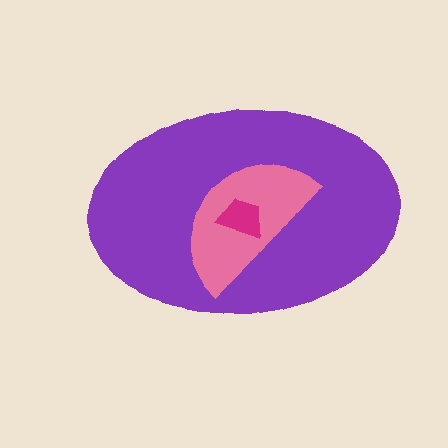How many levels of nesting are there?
3.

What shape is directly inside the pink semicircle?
The magenta trapezoid.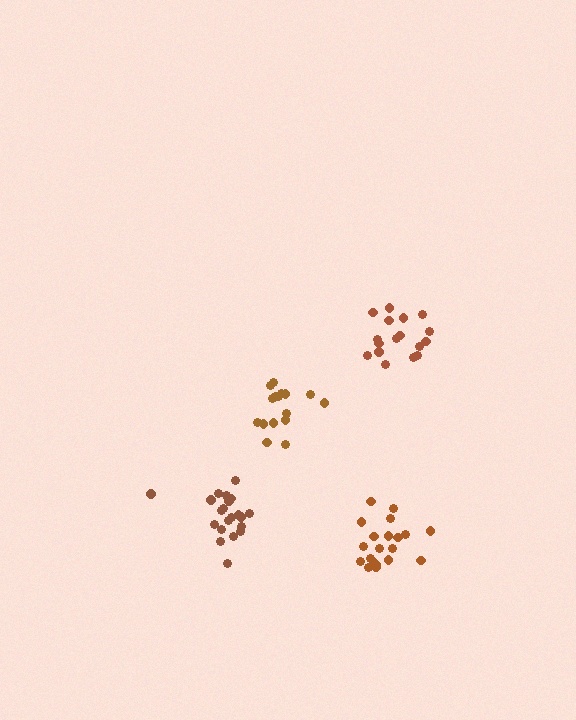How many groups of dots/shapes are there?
There are 4 groups.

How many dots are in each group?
Group 1: 18 dots, Group 2: 21 dots, Group 3: 16 dots, Group 4: 20 dots (75 total).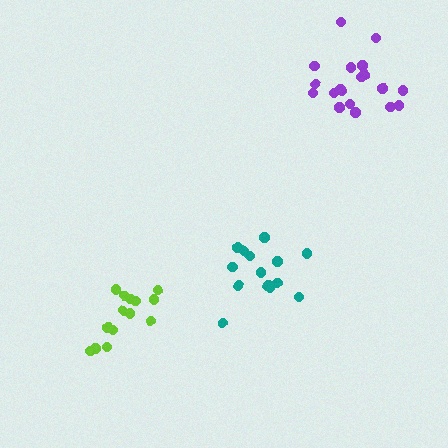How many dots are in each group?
Group 1: 14 dots, Group 2: 20 dots, Group 3: 14 dots (48 total).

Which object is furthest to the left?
The lime cluster is leftmost.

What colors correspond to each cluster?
The clusters are colored: teal, purple, lime.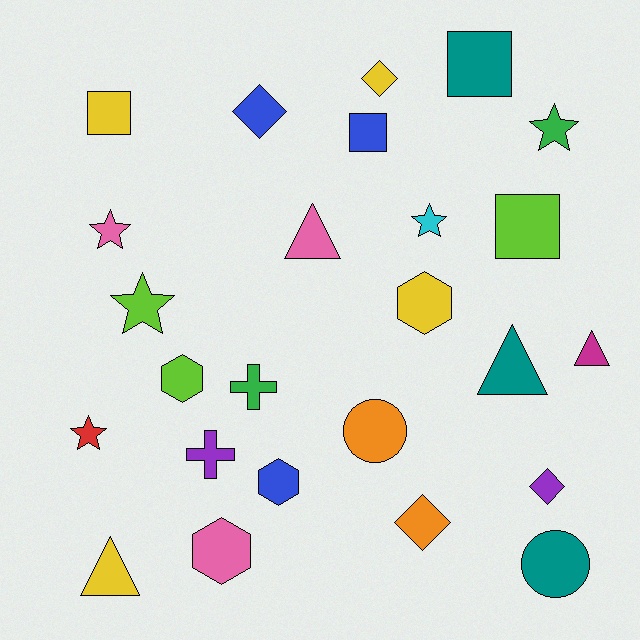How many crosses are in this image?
There are 2 crosses.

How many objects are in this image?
There are 25 objects.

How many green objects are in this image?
There are 2 green objects.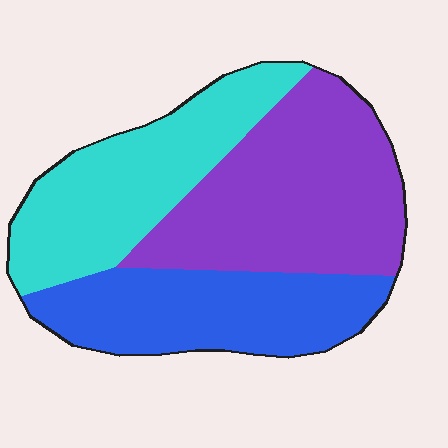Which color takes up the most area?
Purple, at roughly 40%.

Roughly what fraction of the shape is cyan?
Cyan covers roughly 30% of the shape.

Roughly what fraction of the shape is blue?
Blue covers roughly 30% of the shape.